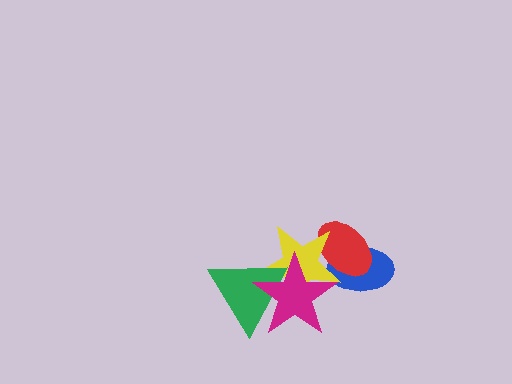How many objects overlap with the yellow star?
4 objects overlap with the yellow star.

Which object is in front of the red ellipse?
The yellow star is in front of the red ellipse.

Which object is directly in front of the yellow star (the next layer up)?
The green triangle is directly in front of the yellow star.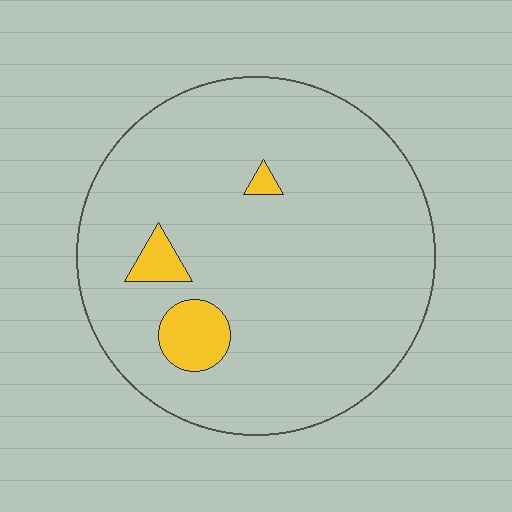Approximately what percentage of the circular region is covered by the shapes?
Approximately 5%.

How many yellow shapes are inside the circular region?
3.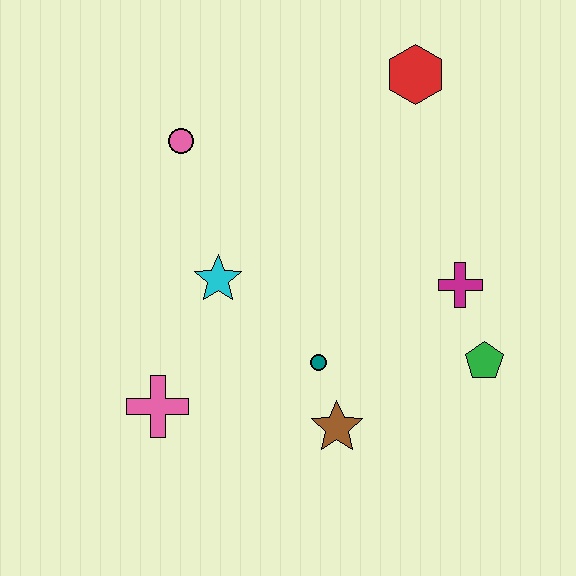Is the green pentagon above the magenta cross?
No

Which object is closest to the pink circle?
The cyan star is closest to the pink circle.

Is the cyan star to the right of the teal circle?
No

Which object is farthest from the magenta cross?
The pink cross is farthest from the magenta cross.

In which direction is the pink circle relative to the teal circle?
The pink circle is above the teal circle.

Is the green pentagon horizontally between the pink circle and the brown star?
No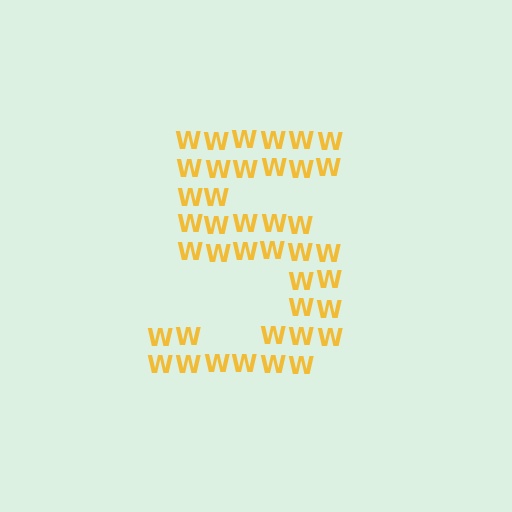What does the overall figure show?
The overall figure shows the digit 5.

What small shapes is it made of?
It is made of small letter W's.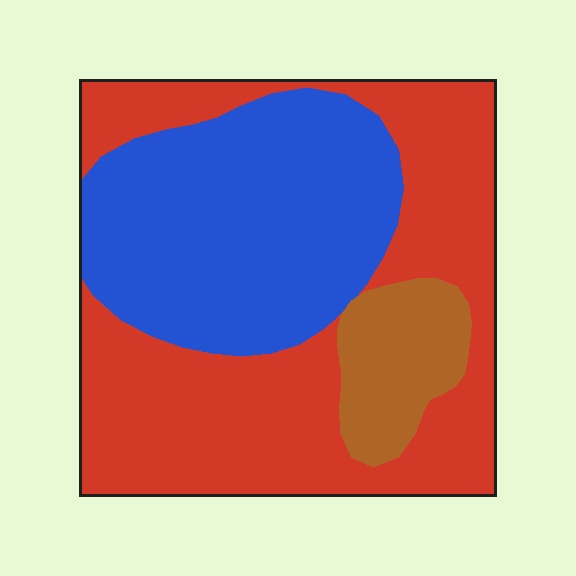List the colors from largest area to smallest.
From largest to smallest: red, blue, brown.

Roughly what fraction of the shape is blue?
Blue takes up about three eighths (3/8) of the shape.